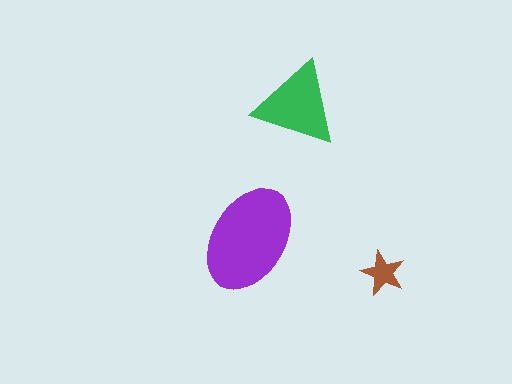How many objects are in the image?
There are 3 objects in the image.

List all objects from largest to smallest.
The purple ellipse, the green triangle, the brown star.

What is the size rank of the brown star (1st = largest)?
3rd.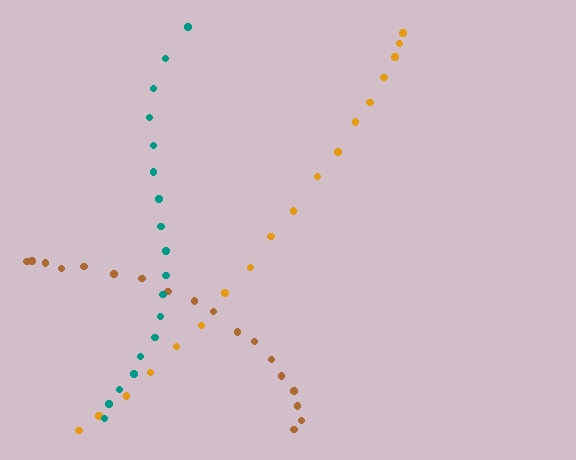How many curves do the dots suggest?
There are 3 distinct paths.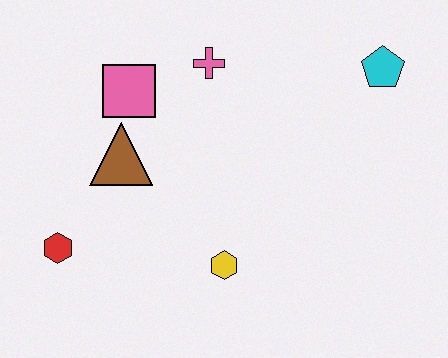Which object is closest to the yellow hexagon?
The brown triangle is closest to the yellow hexagon.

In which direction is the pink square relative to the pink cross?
The pink square is to the left of the pink cross.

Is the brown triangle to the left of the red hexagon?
No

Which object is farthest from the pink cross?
The red hexagon is farthest from the pink cross.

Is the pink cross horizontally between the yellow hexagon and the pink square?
Yes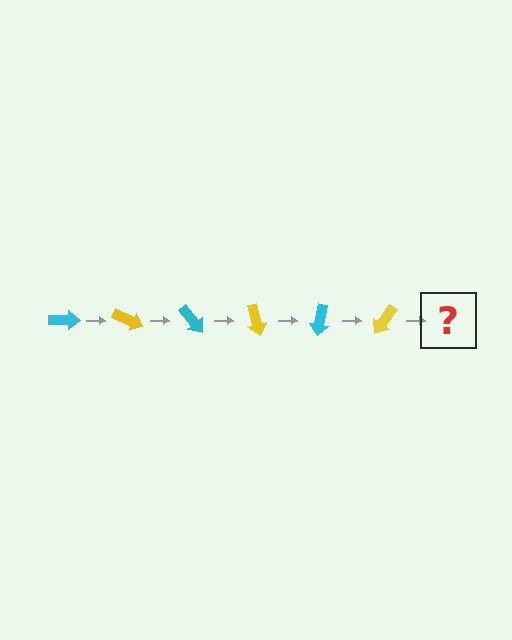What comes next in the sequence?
The next element should be a cyan arrow, rotated 150 degrees from the start.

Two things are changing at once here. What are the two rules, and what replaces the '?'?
The two rules are that it rotates 25 degrees each step and the color cycles through cyan and yellow. The '?' should be a cyan arrow, rotated 150 degrees from the start.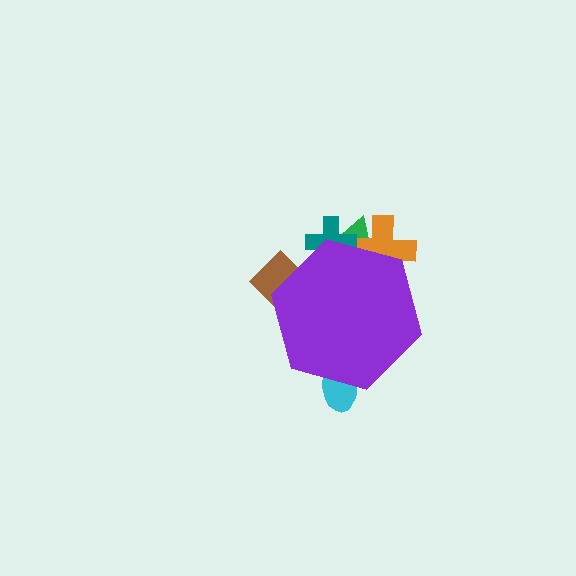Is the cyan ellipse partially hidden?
Yes, the cyan ellipse is partially hidden behind the purple hexagon.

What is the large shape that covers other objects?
A purple hexagon.